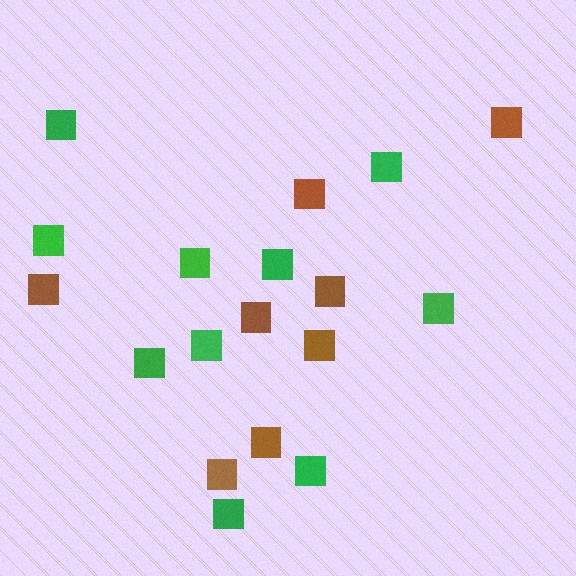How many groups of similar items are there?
There are 2 groups: one group of green squares (10) and one group of brown squares (8).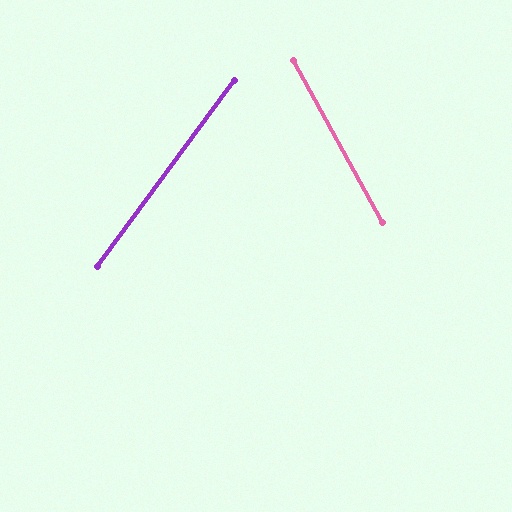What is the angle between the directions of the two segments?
Approximately 65 degrees.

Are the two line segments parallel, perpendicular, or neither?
Neither parallel nor perpendicular — they differ by about 65°.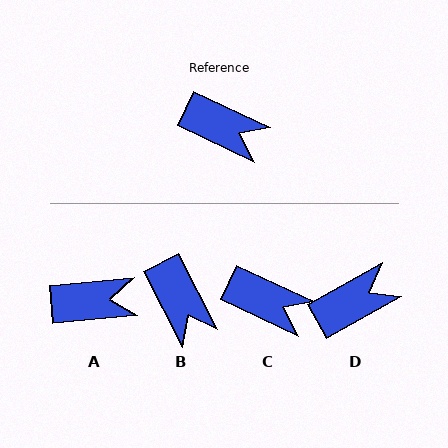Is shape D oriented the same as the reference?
No, it is off by about 54 degrees.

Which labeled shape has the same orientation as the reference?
C.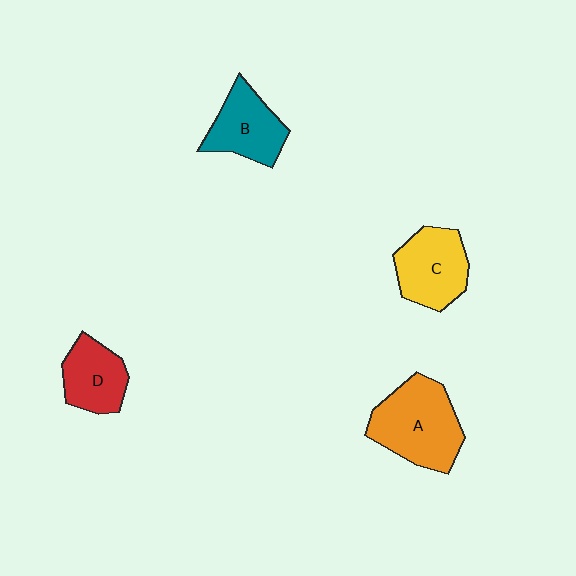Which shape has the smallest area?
Shape D (red).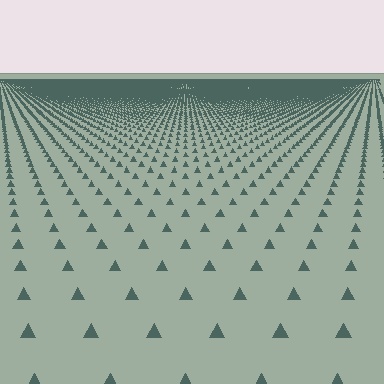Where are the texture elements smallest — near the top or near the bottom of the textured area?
Near the top.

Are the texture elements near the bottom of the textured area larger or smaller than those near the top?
Larger. Near the bottom, elements are closer to the viewer and appear at a bigger on-screen size.